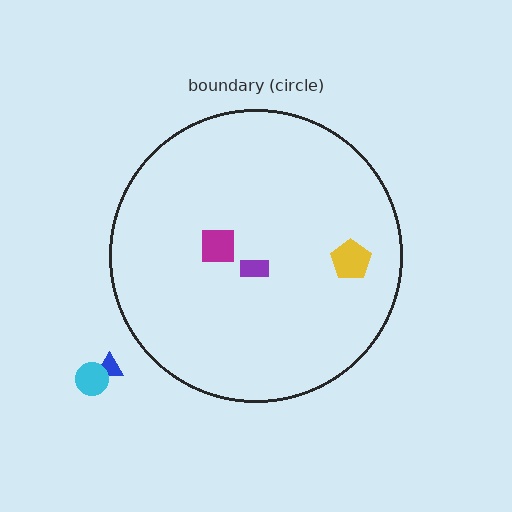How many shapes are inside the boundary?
3 inside, 2 outside.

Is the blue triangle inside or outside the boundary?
Outside.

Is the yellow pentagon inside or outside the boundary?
Inside.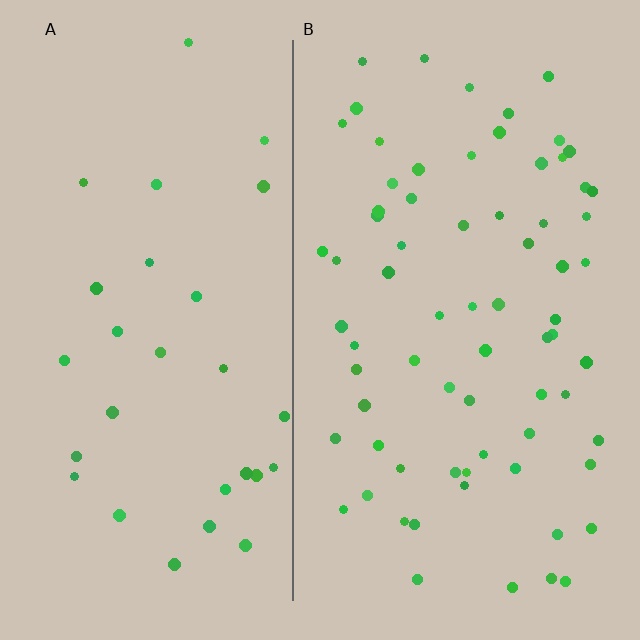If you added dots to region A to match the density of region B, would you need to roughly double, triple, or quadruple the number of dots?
Approximately double.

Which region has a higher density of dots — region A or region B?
B (the right).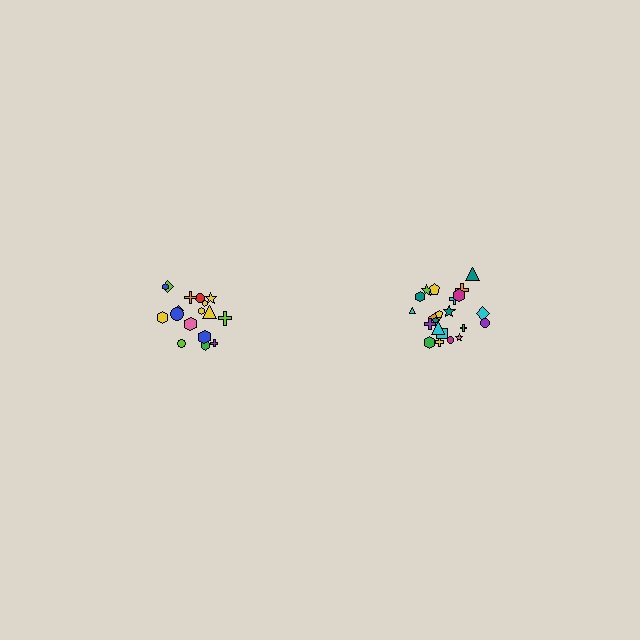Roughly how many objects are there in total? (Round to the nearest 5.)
Roughly 40 objects in total.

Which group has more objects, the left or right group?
The right group.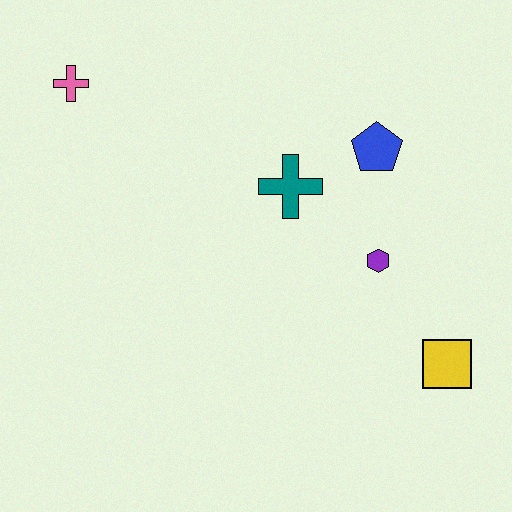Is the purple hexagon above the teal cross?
No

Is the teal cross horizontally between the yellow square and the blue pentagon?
No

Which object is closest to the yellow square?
The purple hexagon is closest to the yellow square.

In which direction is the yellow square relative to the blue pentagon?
The yellow square is below the blue pentagon.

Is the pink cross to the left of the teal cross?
Yes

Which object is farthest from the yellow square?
The pink cross is farthest from the yellow square.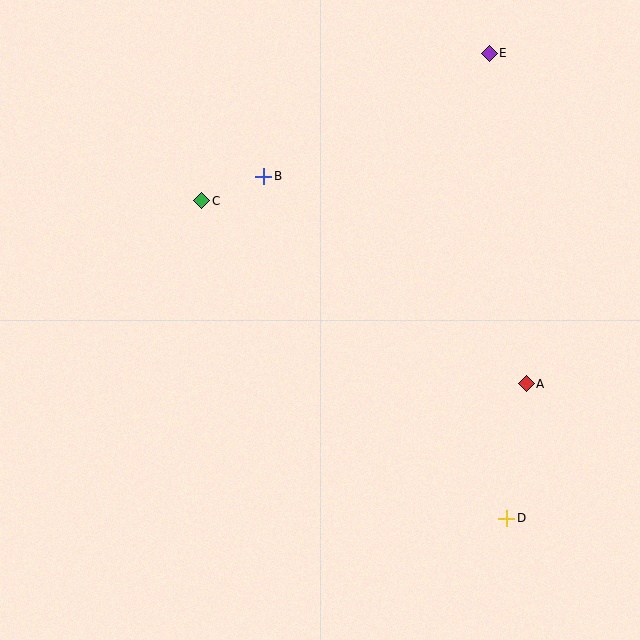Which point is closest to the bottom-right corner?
Point D is closest to the bottom-right corner.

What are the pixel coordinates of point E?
Point E is at (489, 53).